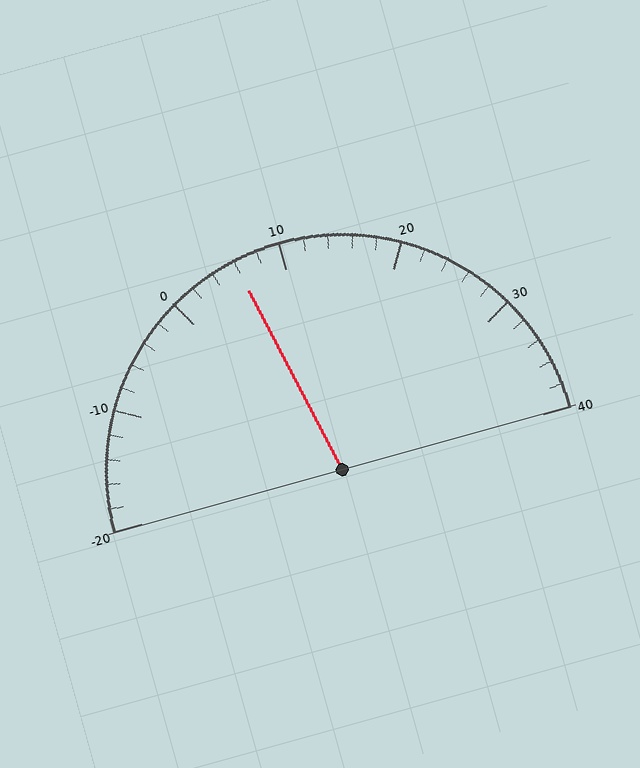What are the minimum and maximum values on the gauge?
The gauge ranges from -20 to 40.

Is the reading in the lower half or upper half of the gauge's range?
The reading is in the lower half of the range (-20 to 40).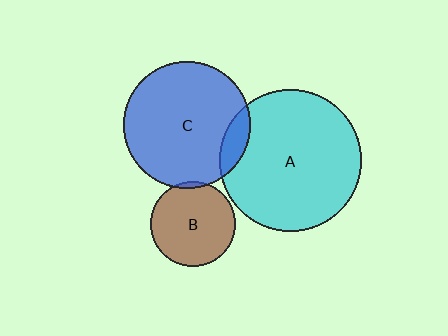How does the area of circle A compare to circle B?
Approximately 2.8 times.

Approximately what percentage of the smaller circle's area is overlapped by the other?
Approximately 5%.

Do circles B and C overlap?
Yes.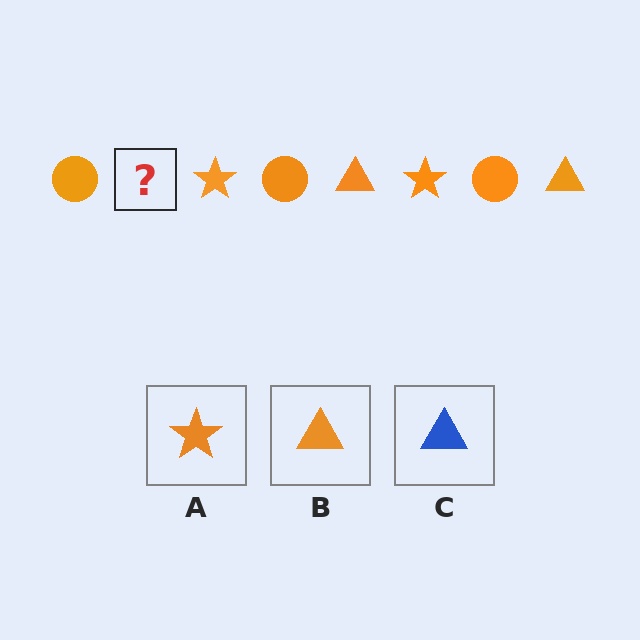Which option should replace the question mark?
Option B.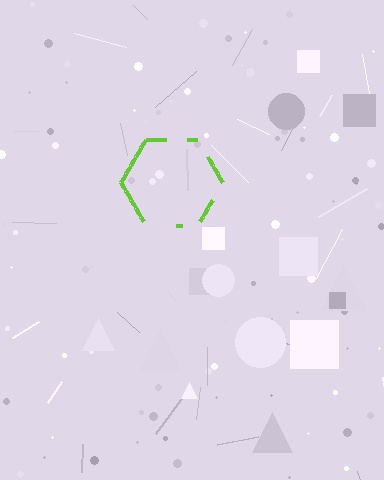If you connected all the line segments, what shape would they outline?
They would outline a hexagon.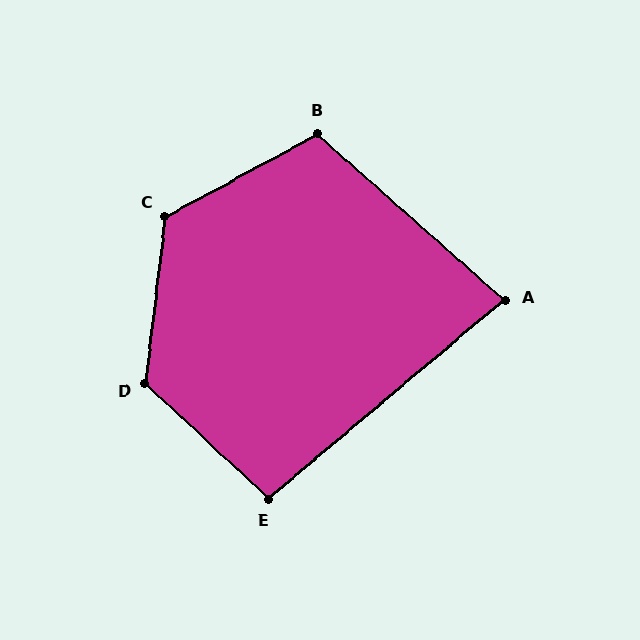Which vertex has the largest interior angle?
D, at approximately 126 degrees.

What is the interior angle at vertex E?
Approximately 97 degrees (obtuse).